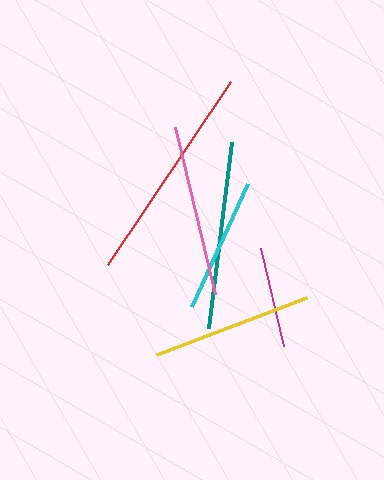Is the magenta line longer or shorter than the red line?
The red line is longer than the magenta line.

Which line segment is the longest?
The red line is the longest at approximately 221 pixels.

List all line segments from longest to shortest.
From longest to shortest: red, teal, pink, yellow, cyan, magenta.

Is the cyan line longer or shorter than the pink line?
The pink line is longer than the cyan line.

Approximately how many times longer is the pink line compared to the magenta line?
The pink line is approximately 1.7 times the length of the magenta line.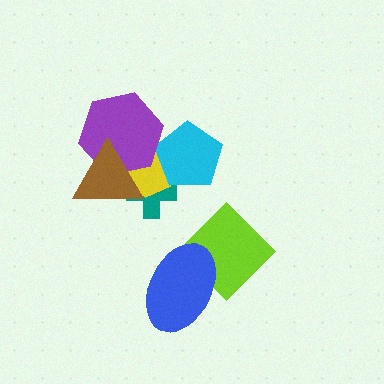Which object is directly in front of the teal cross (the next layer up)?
The yellow hexagon is directly in front of the teal cross.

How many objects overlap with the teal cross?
3 objects overlap with the teal cross.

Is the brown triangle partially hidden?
No, no other shape covers it.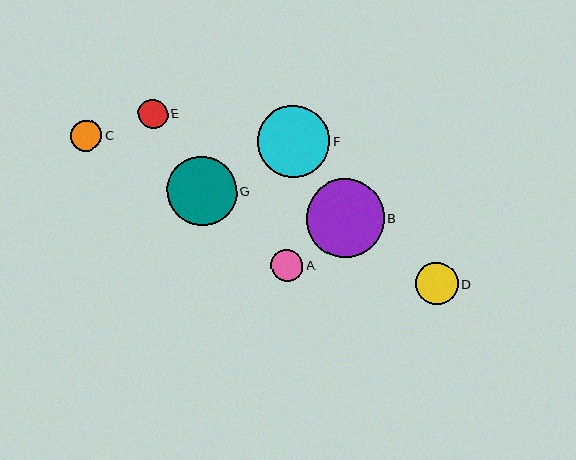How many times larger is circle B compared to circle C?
Circle B is approximately 2.5 times the size of circle C.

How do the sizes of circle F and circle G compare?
Circle F and circle G are approximately the same size.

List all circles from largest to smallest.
From largest to smallest: B, F, G, D, A, C, E.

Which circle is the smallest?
Circle E is the smallest with a size of approximately 30 pixels.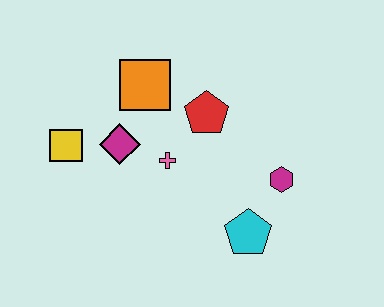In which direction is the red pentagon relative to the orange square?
The red pentagon is to the right of the orange square.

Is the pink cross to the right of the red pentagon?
No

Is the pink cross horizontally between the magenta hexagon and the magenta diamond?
Yes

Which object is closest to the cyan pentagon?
The magenta hexagon is closest to the cyan pentagon.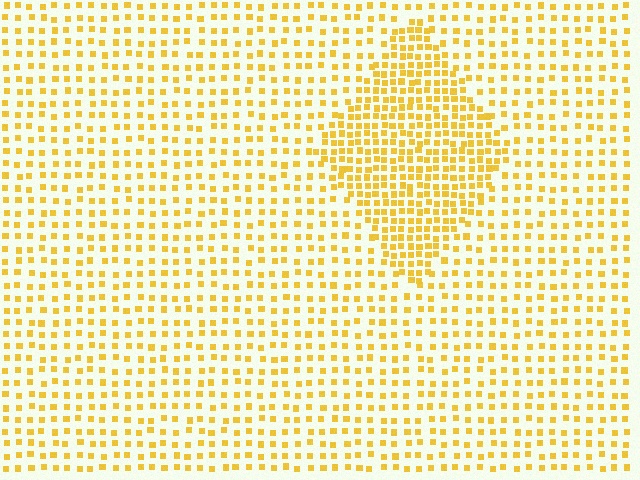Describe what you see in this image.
The image contains small yellow elements arranged at two different densities. A diamond-shaped region is visible where the elements are more densely packed than the surrounding area.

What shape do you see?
I see a diamond.